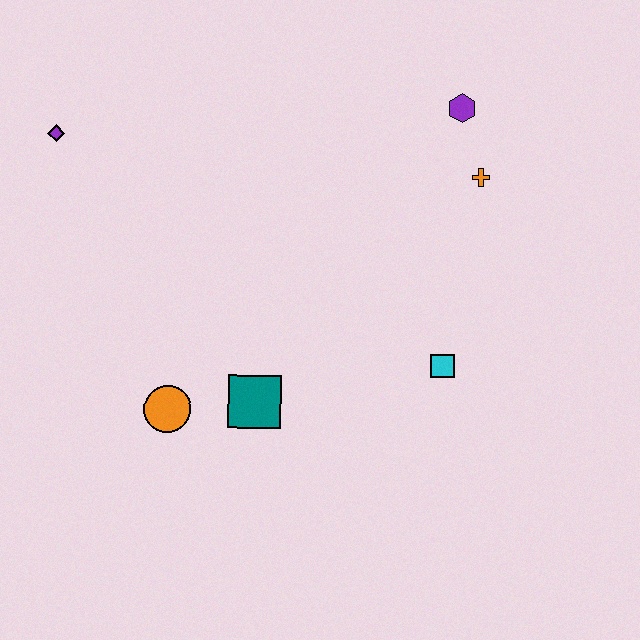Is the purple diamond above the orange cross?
Yes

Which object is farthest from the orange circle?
The purple hexagon is farthest from the orange circle.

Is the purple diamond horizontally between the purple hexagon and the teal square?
No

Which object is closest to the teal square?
The orange circle is closest to the teal square.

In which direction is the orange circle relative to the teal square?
The orange circle is to the left of the teal square.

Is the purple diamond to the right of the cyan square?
No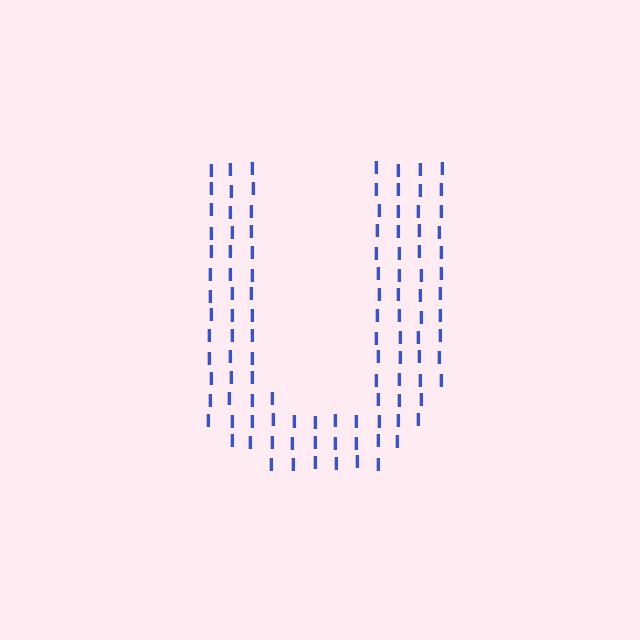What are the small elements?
The small elements are letter I's.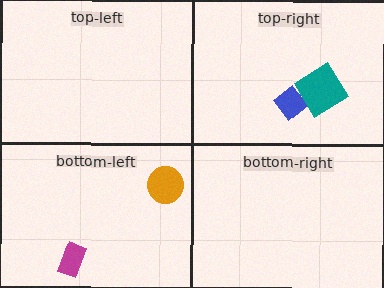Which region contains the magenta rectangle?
The bottom-left region.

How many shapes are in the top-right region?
2.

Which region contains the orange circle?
The bottom-left region.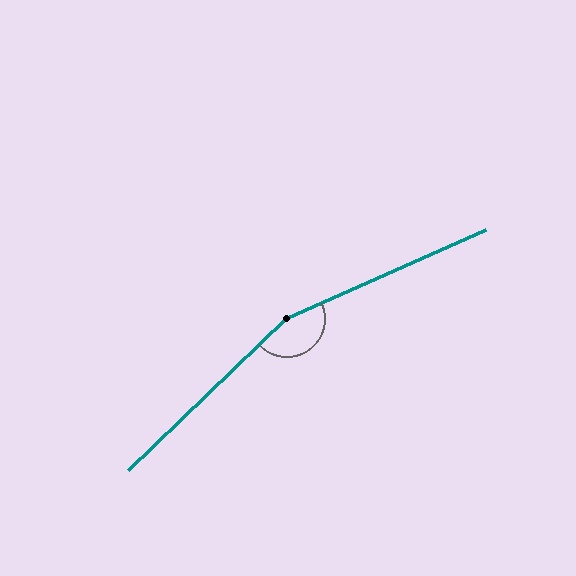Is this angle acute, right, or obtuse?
It is obtuse.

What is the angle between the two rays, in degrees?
Approximately 160 degrees.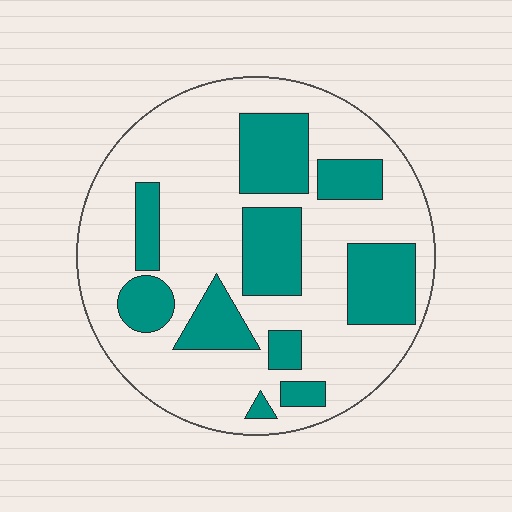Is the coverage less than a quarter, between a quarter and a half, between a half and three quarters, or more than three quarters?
Between a quarter and a half.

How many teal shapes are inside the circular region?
10.